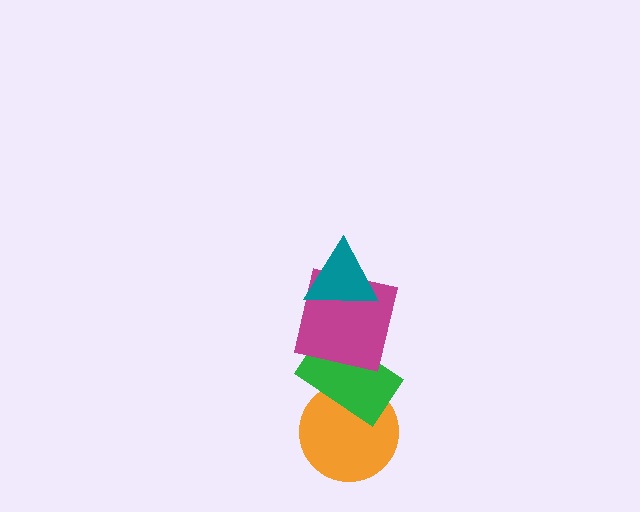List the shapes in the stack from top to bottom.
From top to bottom: the teal triangle, the magenta square, the green rectangle, the orange circle.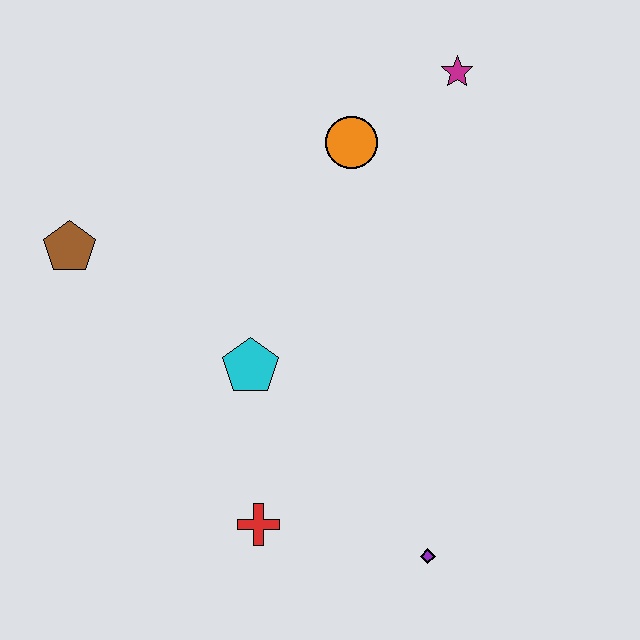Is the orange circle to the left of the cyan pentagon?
No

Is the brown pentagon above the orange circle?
No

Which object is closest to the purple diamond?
The red cross is closest to the purple diamond.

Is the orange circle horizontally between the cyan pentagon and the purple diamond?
Yes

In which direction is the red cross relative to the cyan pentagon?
The red cross is below the cyan pentagon.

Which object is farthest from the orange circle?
The purple diamond is farthest from the orange circle.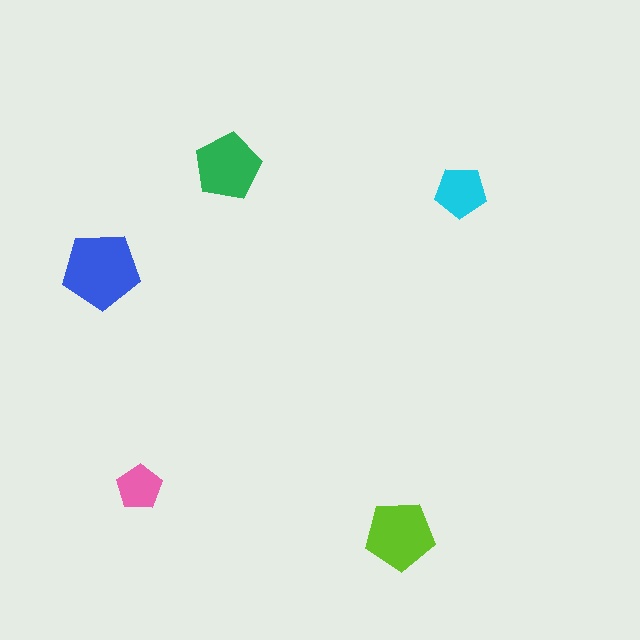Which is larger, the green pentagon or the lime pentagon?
The lime one.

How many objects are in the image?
There are 5 objects in the image.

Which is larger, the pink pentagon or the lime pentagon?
The lime one.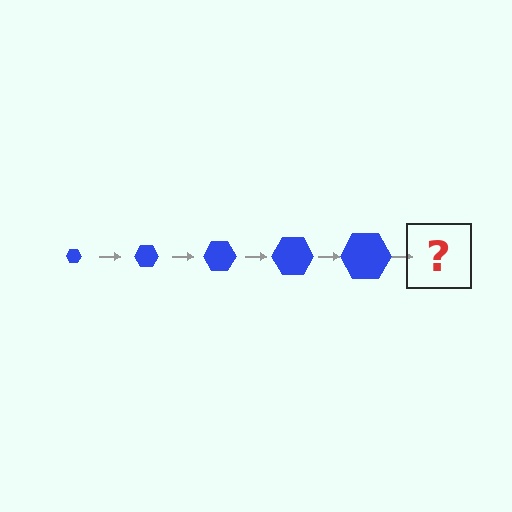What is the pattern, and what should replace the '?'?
The pattern is that the hexagon gets progressively larger each step. The '?' should be a blue hexagon, larger than the previous one.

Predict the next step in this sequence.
The next step is a blue hexagon, larger than the previous one.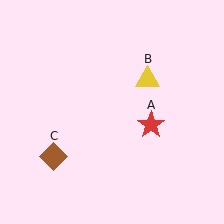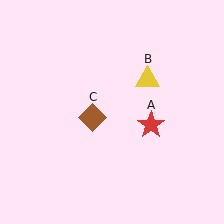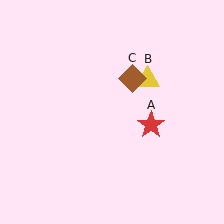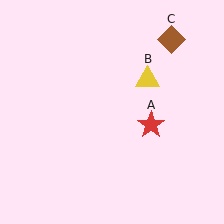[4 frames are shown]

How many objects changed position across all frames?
1 object changed position: brown diamond (object C).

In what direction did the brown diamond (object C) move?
The brown diamond (object C) moved up and to the right.